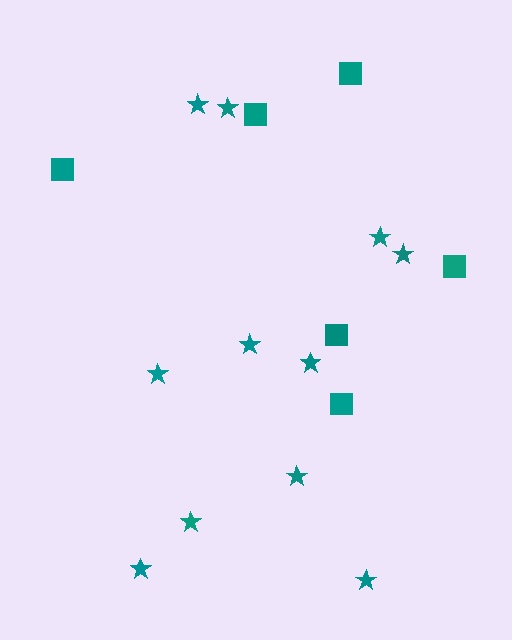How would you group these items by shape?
There are 2 groups: one group of squares (6) and one group of stars (11).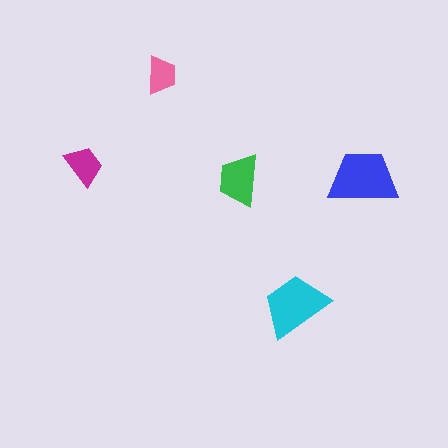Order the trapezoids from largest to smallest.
the blue one, the cyan one, the green one, the magenta one, the pink one.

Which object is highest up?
The pink trapezoid is topmost.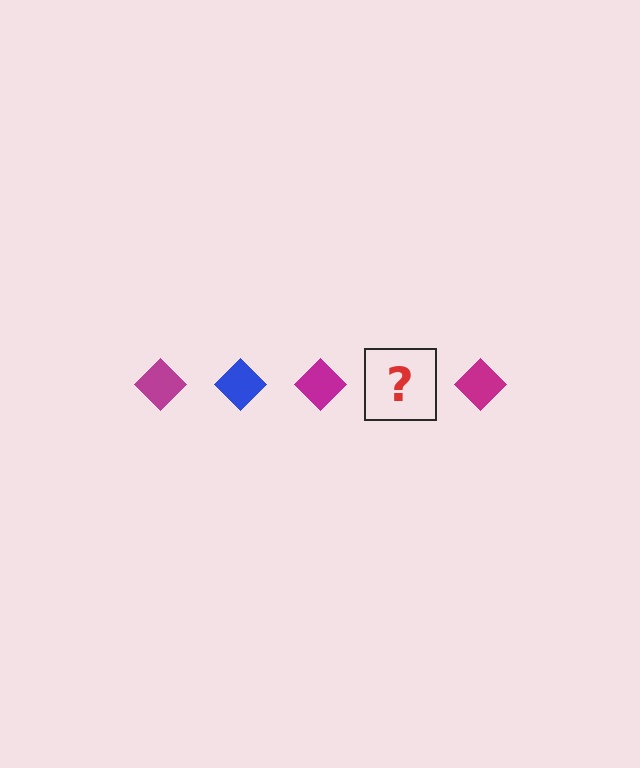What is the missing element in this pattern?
The missing element is a blue diamond.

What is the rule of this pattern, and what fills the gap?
The rule is that the pattern cycles through magenta, blue diamonds. The gap should be filled with a blue diamond.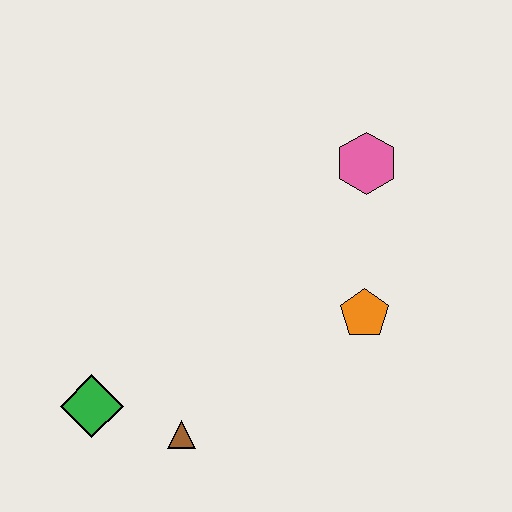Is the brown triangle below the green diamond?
Yes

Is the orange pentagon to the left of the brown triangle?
No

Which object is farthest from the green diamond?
The pink hexagon is farthest from the green diamond.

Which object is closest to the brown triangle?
The green diamond is closest to the brown triangle.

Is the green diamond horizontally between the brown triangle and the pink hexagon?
No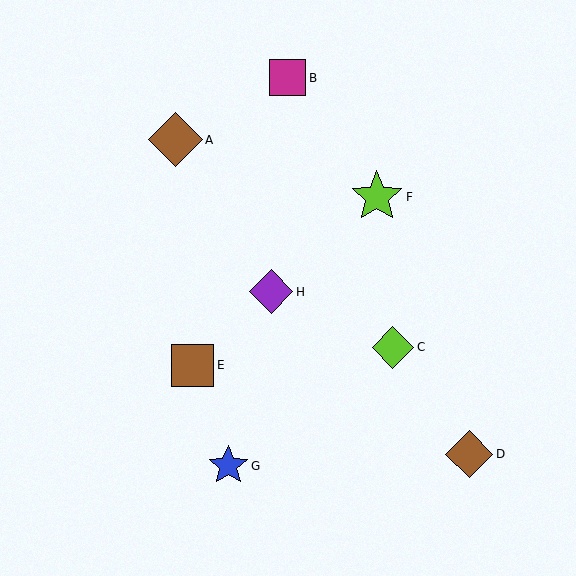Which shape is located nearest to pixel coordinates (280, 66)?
The magenta square (labeled B) at (288, 78) is nearest to that location.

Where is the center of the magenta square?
The center of the magenta square is at (288, 78).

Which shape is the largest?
The brown diamond (labeled A) is the largest.